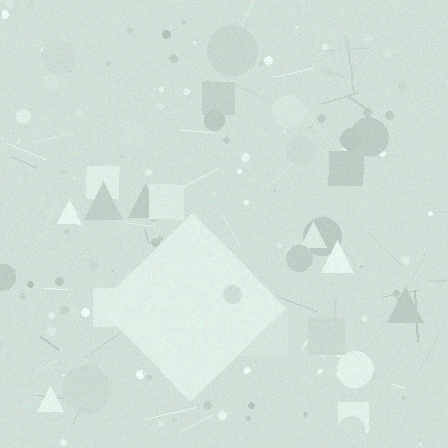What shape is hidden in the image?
A diamond is hidden in the image.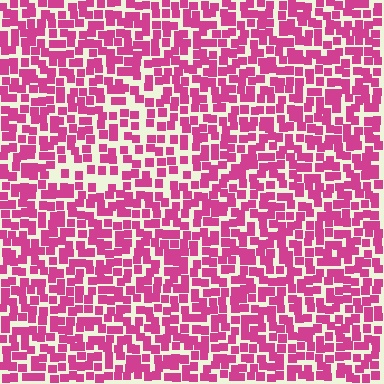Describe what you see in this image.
The image contains small magenta elements arranged at two different densities. A triangle-shaped region is visible where the elements are less densely packed than the surrounding area.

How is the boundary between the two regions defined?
The boundary is defined by a change in element density (approximately 1.6x ratio). All elements are the same color, size, and shape.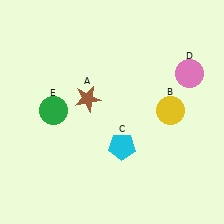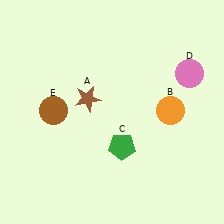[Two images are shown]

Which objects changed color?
B changed from yellow to orange. C changed from cyan to green. E changed from green to brown.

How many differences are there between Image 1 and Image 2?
There are 3 differences between the two images.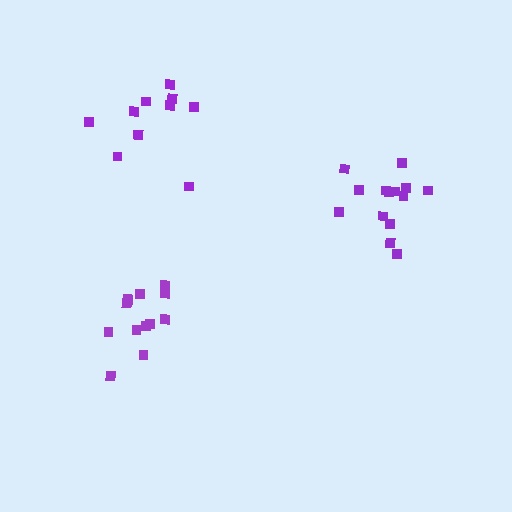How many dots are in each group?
Group 1: 10 dots, Group 2: 12 dots, Group 3: 14 dots (36 total).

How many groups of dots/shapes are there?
There are 3 groups.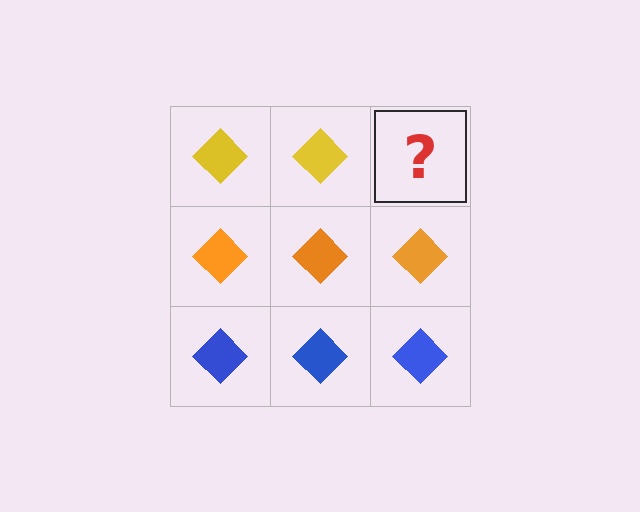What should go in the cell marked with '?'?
The missing cell should contain a yellow diamond.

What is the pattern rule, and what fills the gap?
The rule is that each row has a consistent color. The gap should be filled with a yellow diamond.